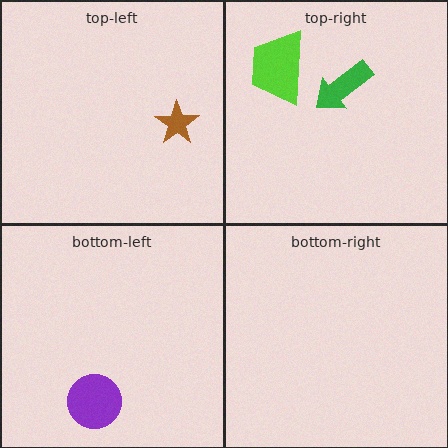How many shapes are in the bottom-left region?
1.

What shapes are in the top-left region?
The brown star.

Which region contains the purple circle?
The bottom-left region.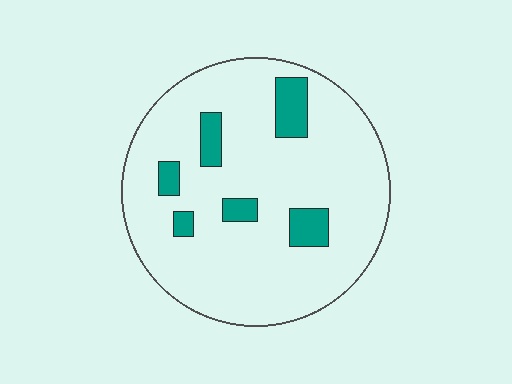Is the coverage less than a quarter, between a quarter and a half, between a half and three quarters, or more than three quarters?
Less than a quarter.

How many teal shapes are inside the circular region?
6.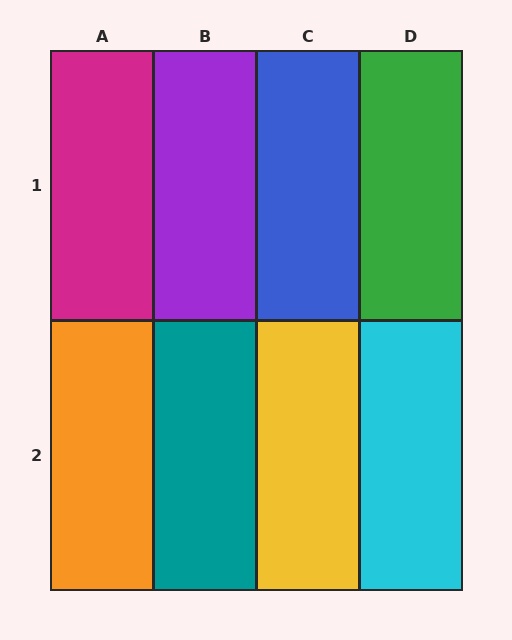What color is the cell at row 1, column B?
Purple.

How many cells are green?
1 cell is green.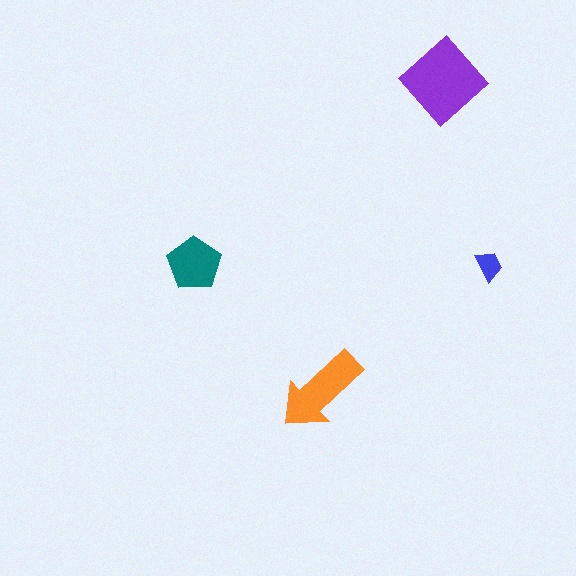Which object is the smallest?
The blue trapezoid.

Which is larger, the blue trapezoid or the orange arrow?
The orange arrow.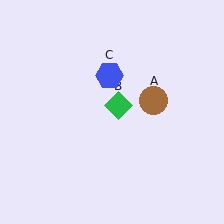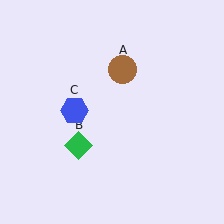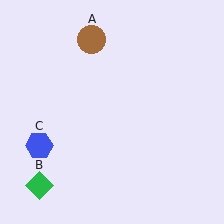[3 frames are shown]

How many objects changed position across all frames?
3 objects changed position: brown circle (object A), green diamond (object B), blue hexagon (object C).